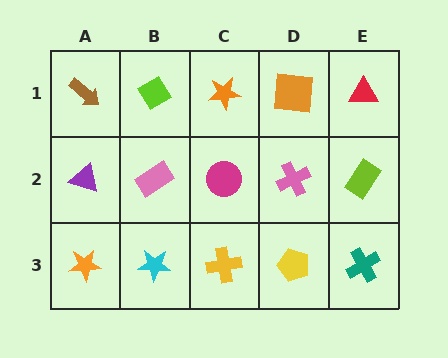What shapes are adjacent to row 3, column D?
A pink cross (row 2, column D), a yellow cross (row 3, column C), a teal cross (row 3, column E).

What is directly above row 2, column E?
A red triangle.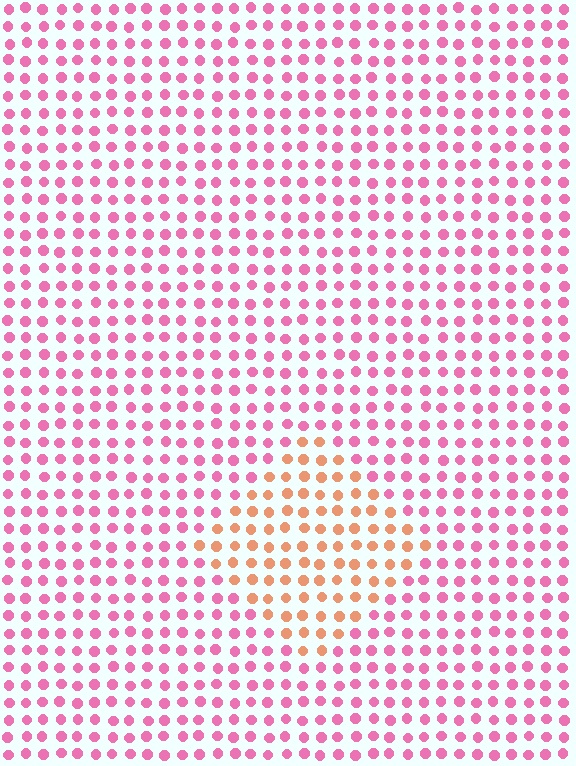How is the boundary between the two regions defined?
The boundary is defined purely by a slight shift in hue (about 50 degrees). Spacing, size, and orientation are identical on both sides.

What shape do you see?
I see a diamond.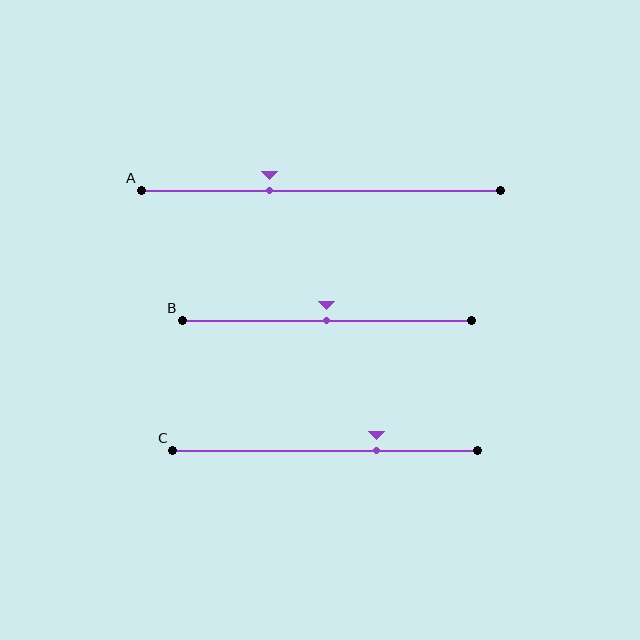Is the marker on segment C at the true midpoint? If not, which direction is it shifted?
No, the marker on segment C is shifted to the right by about 17% of the segment length.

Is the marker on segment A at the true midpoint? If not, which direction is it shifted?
No, the marker on segment A is shifted to the left by about 14% of the segment length.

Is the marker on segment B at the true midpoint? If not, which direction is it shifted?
Yes, the marker on segment B is at the true midpoint.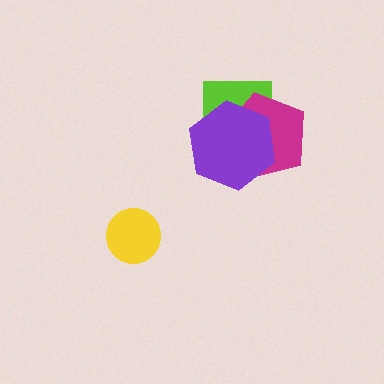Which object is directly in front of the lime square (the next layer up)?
The magenta pentagon is directly in front of the lime square.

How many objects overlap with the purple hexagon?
2 objects overlap with the purple hexagon.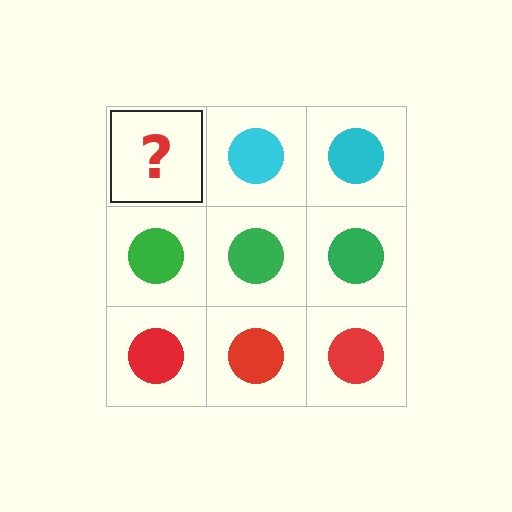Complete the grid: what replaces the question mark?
The question mark should be replaced with a cyan circle.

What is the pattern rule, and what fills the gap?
The rule is that each row has a consistent color. The gap should be filled with a cyan circle.